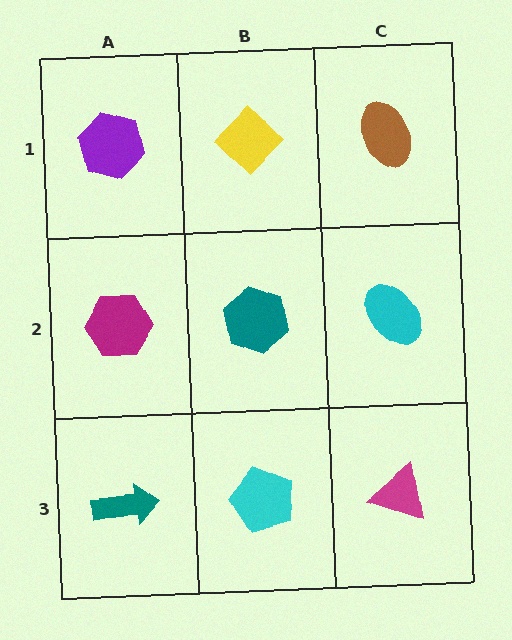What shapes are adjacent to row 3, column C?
A cyan ellipse (row 2, column C), a cyan pentagon (row 3, column B).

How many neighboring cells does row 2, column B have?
4.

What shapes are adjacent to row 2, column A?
A purple hexagon (row 1, column A), a teal arrow (row 3, column A), a teal hexagon (row 2, column B).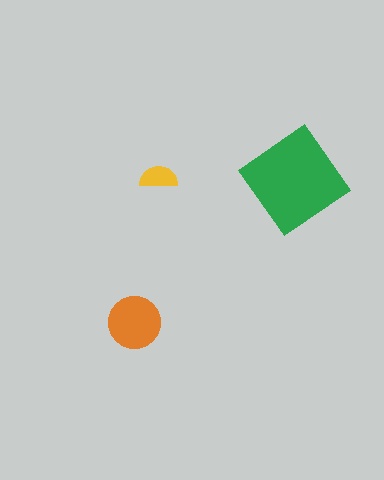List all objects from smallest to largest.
The yellow semicircle, the orange circle, the green diamond.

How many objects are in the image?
There are 3 objects in the image.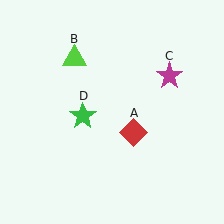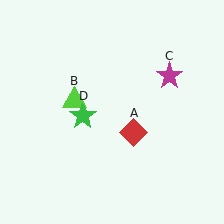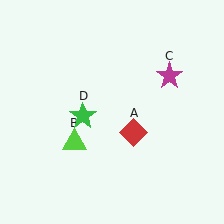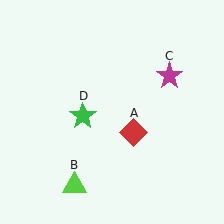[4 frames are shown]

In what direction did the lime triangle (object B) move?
The lime triangle (object B) moved down.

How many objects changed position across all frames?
1 object changed position: lime triangle (object B).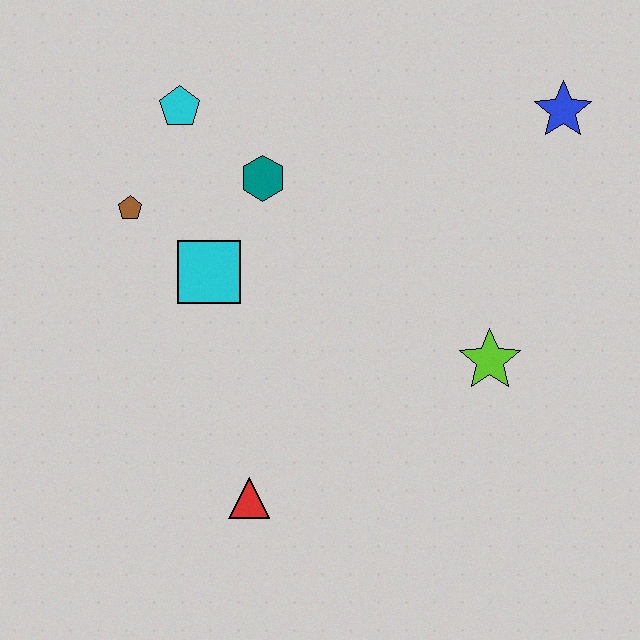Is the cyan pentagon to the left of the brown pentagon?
No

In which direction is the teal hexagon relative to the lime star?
The teal hexagon is to the left of the lime star.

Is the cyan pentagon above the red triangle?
Yes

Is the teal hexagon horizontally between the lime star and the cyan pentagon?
Yes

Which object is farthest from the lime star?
The cyan pentagon is farthest from the lime star.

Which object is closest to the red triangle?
The cyan square is closest to the red triangle.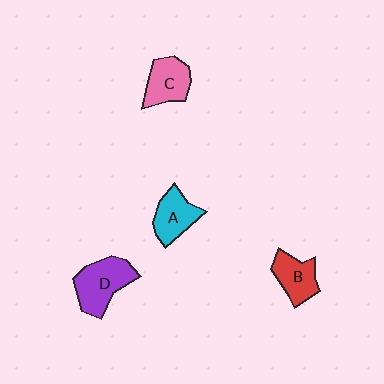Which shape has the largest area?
Shape D (purple).